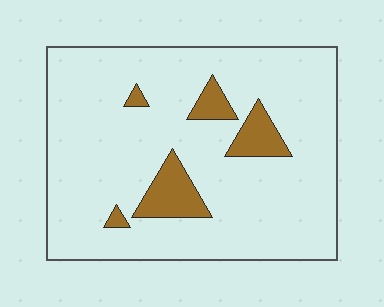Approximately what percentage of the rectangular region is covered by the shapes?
Approximately 10%.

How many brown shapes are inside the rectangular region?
5.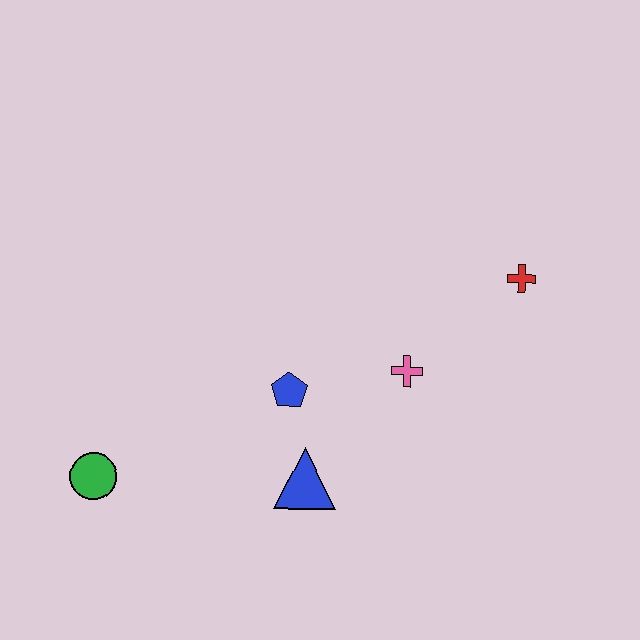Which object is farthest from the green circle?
The red cross is farthest from the green circle.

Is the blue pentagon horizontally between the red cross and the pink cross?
No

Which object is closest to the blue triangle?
The blue pentagon is closest to the blue triangle.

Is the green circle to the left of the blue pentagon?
Yes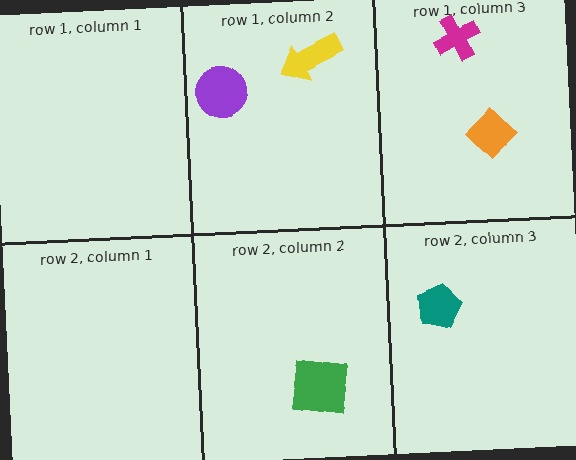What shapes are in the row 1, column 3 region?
The magenta cross, the orange diamond.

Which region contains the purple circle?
The row 1, column 2 region.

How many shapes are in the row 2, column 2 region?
1.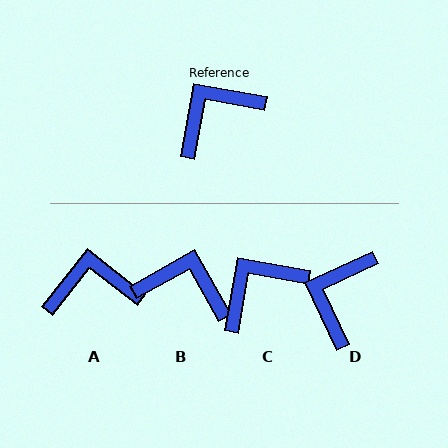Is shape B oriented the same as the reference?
No, it is off by about 50 degrees.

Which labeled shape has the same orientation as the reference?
C.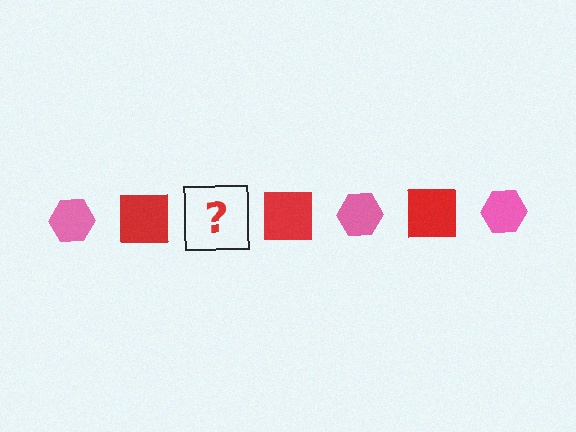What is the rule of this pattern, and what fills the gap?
The rule is that the pattern alternates between pink hexagon and red square. The gap should be filled with a pink hexagon.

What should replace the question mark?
The question mark should be replaced with a pink hexagon.